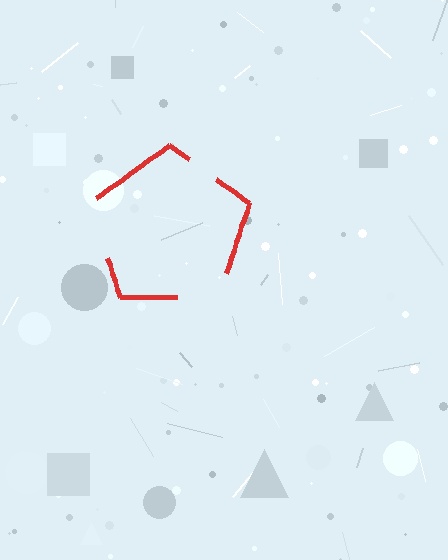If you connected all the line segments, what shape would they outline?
They would outline a pentagon.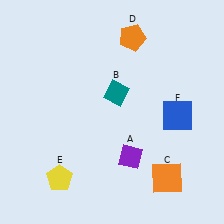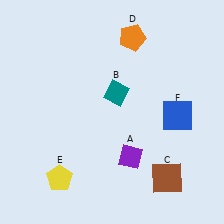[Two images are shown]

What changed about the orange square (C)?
In Image 1, C is orange. In Image 2, it changed to brown.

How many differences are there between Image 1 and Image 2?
There is 1 difference between the two images.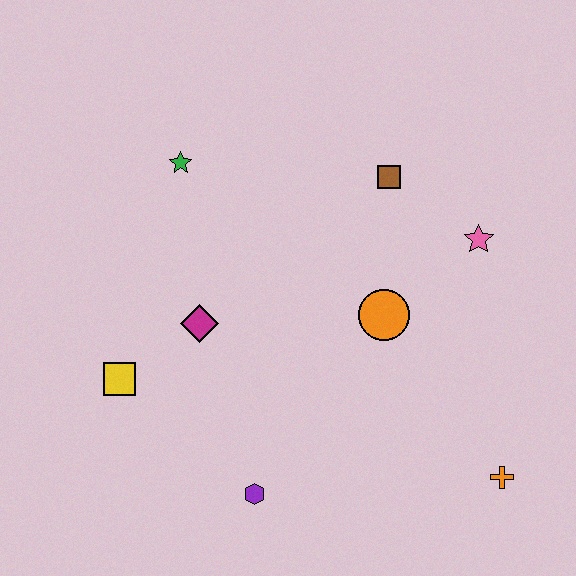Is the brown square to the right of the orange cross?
No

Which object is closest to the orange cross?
The orange circle is closest to the orange cross.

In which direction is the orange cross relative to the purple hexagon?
The orange cross is to the right of the purple hexagon.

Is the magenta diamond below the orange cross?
No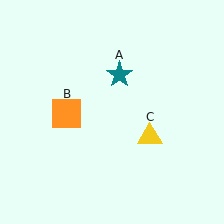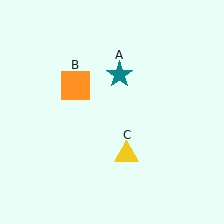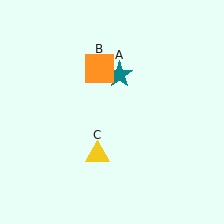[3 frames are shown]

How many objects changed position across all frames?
2 objects changed position: orange square (object B), yellow triangle (object C).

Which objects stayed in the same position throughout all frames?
Teal star (object A) remained stationary.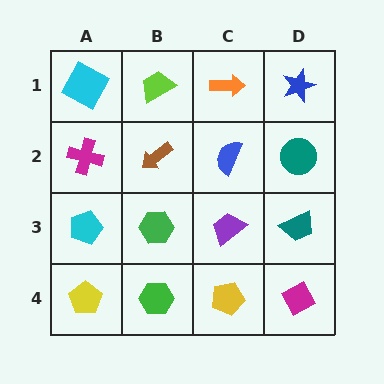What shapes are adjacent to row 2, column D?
A blue star (row 1, column D), a teal trapezoid (row 3, column D), a blue semicircle (row 2, column C).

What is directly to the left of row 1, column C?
A lime trapezoid.